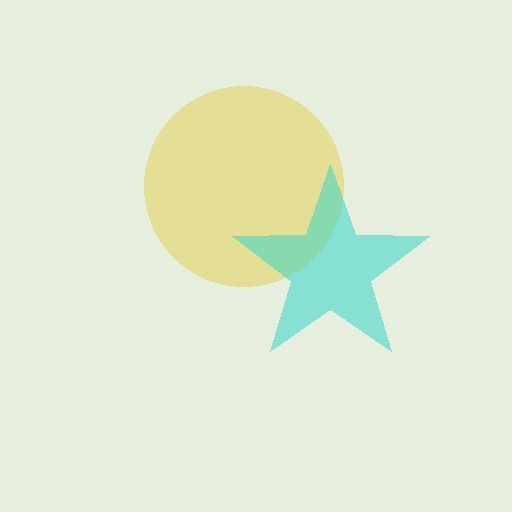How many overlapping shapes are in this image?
There are 2 overlapping shapes in the image.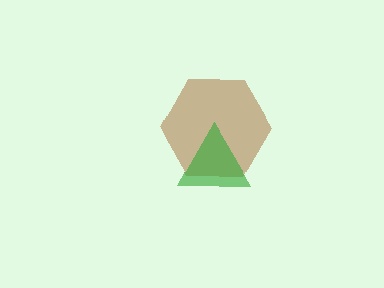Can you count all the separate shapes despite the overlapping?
Yes, there are 2 separate shapes.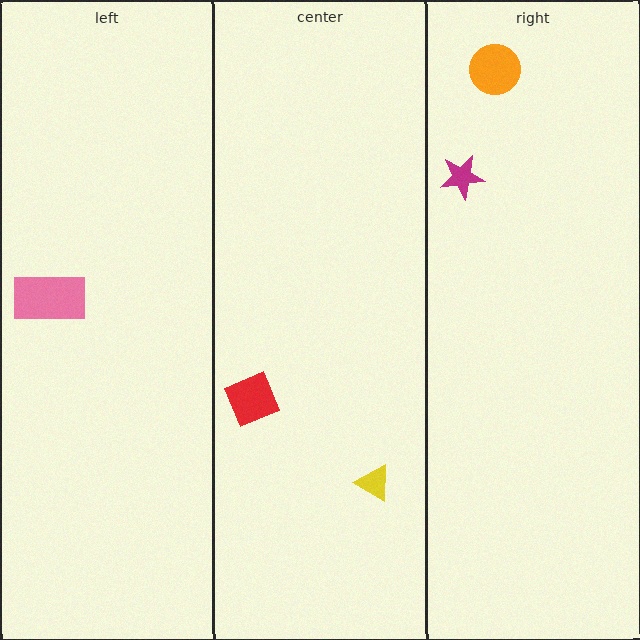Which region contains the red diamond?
The center region.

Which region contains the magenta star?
The right region.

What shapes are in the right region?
The orange circle, the magenta star.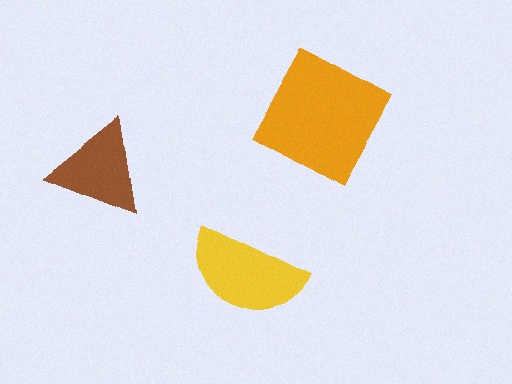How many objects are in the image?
There are 3 objects in the image.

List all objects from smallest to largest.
The brown triangle, the yellow semicircle, the orange square.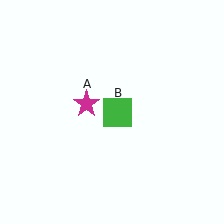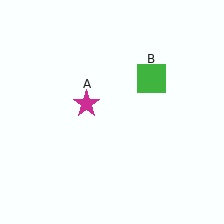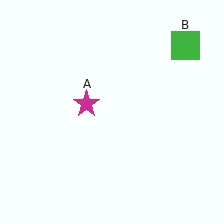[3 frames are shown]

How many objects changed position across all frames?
1 object changed position: green square (object B).